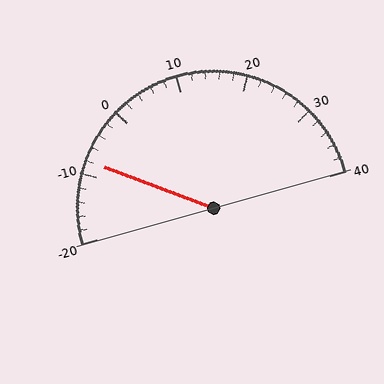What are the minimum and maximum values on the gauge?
The gauge ranges from -20 to 40.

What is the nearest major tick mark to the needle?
The nearest major tick mark is -10.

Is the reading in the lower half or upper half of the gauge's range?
The reading is in the lower half of the range (-20 to 40).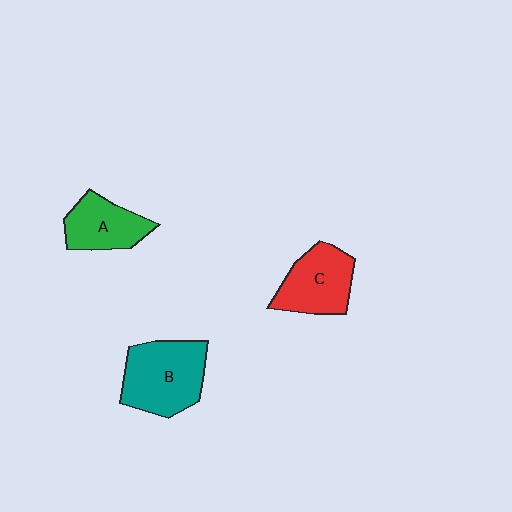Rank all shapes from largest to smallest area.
From largest to smallest: B (teal), C (red), A (green).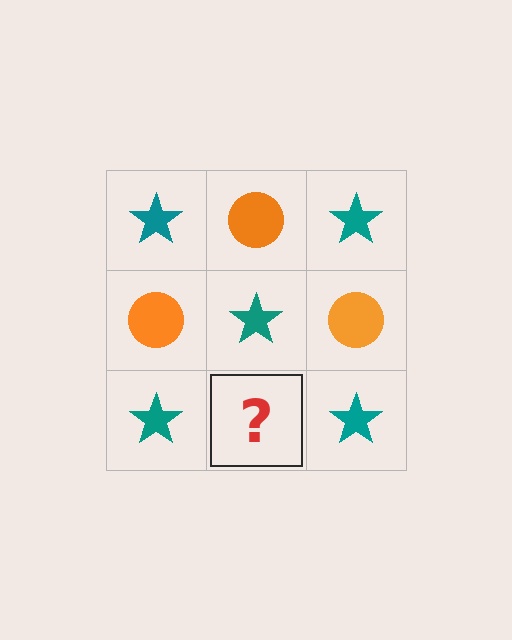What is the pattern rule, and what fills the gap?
The rule is that it alternates teal star and orange circle in a checkerboard pattern. The gap should be filled with an orange circle.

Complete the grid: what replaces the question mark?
The question mark should be replaced with an orange circle.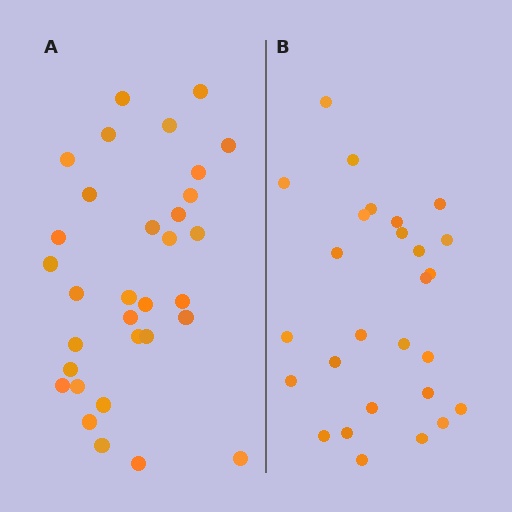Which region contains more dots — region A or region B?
Region A (the left region) has more dots.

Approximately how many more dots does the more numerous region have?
Region A has about 5 more dots than region B.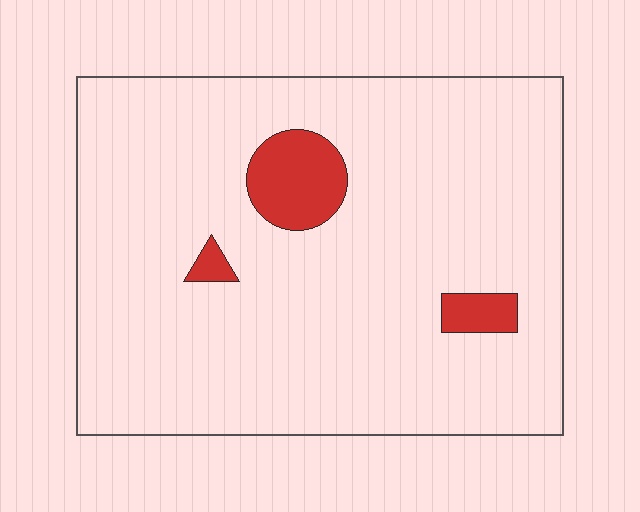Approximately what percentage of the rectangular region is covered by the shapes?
Approximately 5%.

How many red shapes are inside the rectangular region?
3.